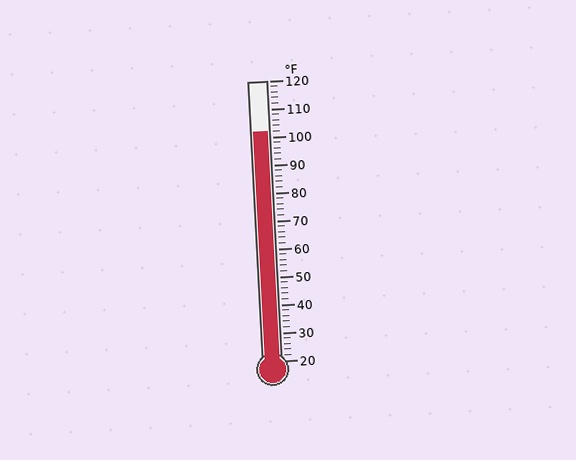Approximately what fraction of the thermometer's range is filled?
The thermometer is filled to approximately 80% of its range.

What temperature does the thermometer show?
The thermometer shows approximately 102°F.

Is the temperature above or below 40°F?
The temperature is above 40°F.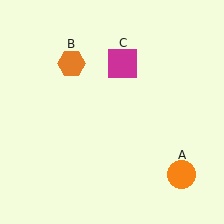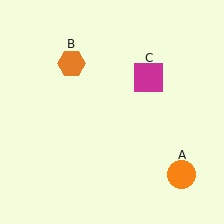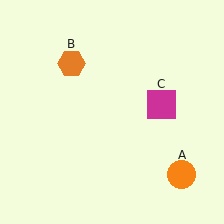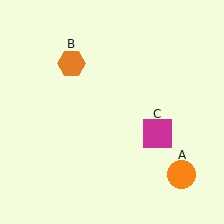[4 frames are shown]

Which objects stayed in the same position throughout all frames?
Orange circle (object A) and orange hexagon (object B) remained stationary.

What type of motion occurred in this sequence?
The magenta square (object C) rotated clockwise around the center of the scene.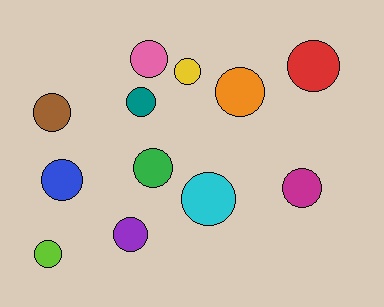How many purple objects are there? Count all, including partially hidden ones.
There is 1 purple object.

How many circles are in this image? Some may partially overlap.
There are 12 circles.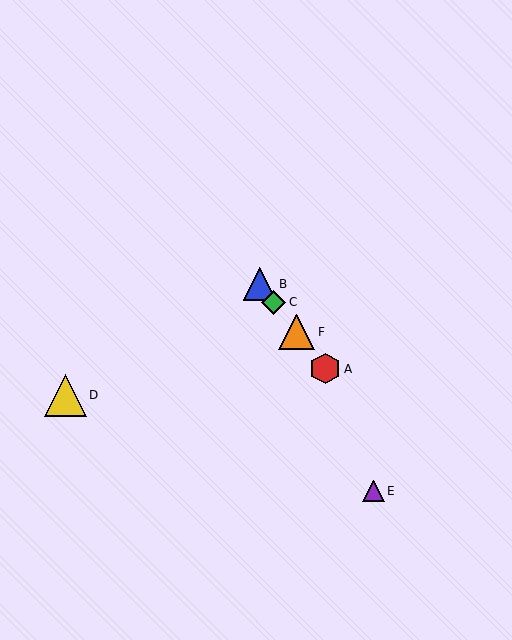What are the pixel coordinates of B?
Object B is at (260, 284).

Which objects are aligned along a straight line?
Objects A, B, C, F are aligned along a straight line.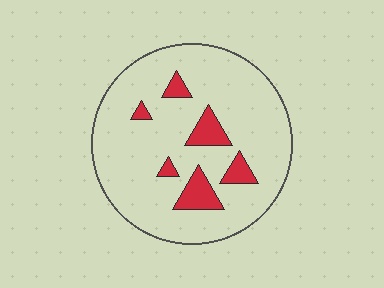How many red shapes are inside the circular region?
6.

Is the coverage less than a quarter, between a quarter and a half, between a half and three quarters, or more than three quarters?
Less than a quarter.